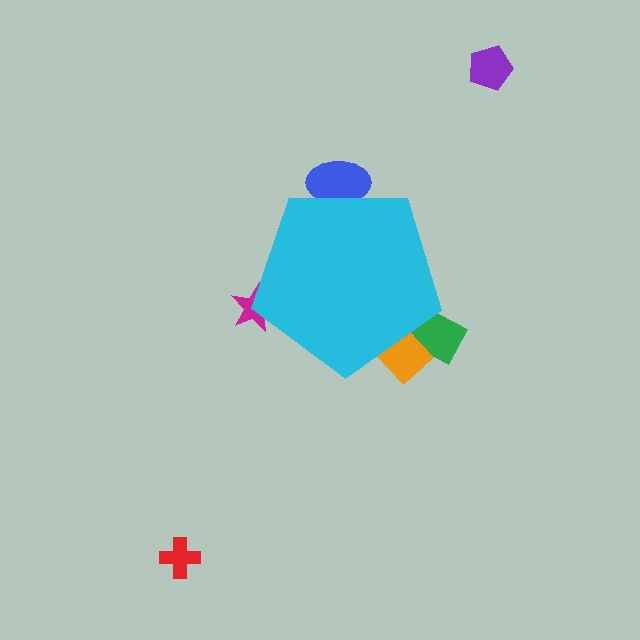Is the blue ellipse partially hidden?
Yes, the blue ellipse is partially hidden behind the cyan pentagon.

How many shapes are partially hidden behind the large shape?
4 shapes are partially hidden.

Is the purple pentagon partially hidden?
No, the purple pentagon is fully visible.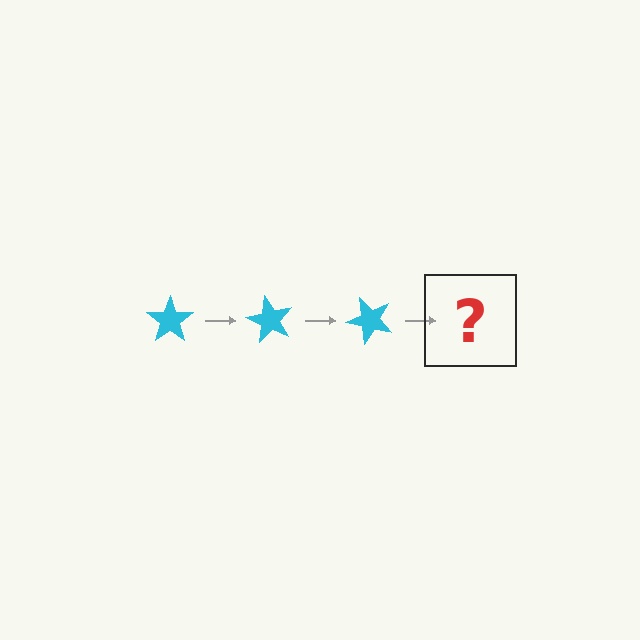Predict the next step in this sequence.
The next step is a cyan star rotated 180 degrees.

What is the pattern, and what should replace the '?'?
The pattern is that the star rotates 60 degrees each step. The '?' should be a cyan star rotated 180 degrees.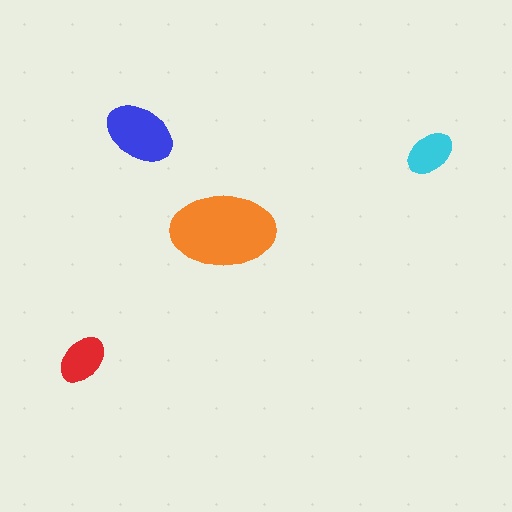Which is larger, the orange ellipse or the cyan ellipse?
The orange one.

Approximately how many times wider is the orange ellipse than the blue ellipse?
About 1.5 times wider.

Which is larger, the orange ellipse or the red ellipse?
The orange one.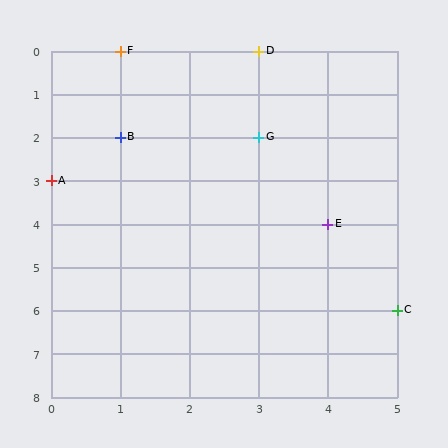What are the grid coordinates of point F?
Point F is at grid coordinates (1, 0).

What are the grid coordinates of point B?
Point B is at grid coordinates (1, 2).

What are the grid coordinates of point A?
Point A is at grid coordinates (0, 3).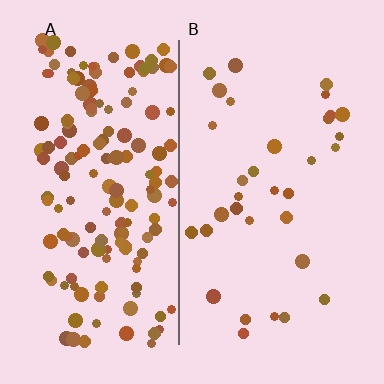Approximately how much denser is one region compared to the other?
Approximately 4.7× — region A over region B.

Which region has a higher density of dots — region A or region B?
A (the left).